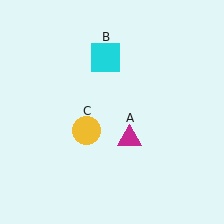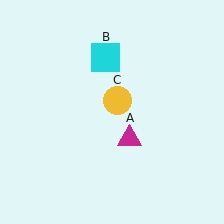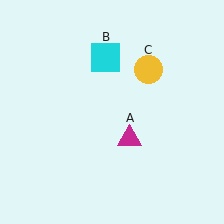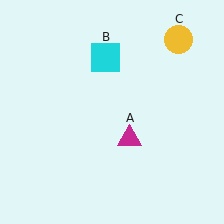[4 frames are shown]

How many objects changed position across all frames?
1 object changed position: yellow circle (object C).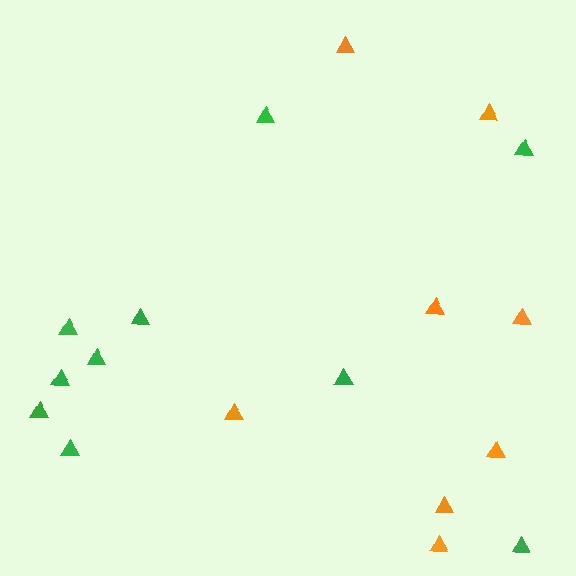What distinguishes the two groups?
There are 2 groups: one group of green triangles (10) and one group of orange triangles (8).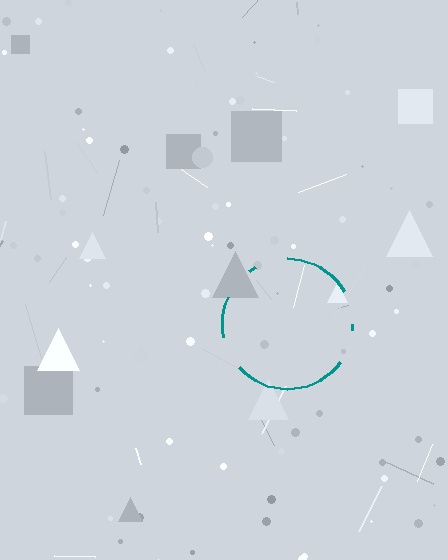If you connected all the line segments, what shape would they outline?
They would outline a circle.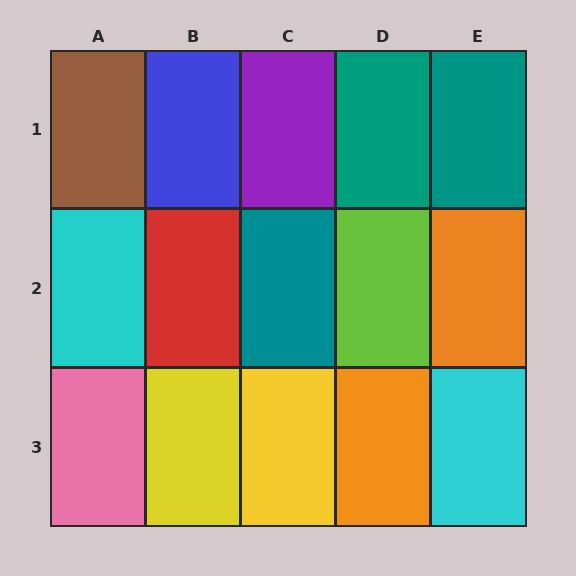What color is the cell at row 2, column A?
Cyan.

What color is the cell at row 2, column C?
Teal.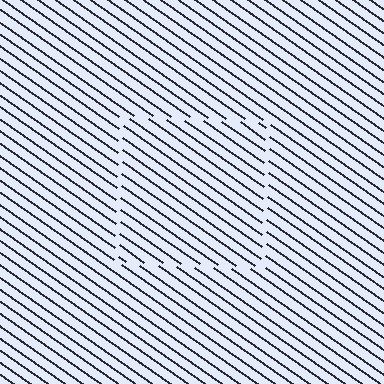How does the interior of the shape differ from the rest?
The interior of the shape contains the same grating, shifted by half a period — the contour is defined by the phase discontinuity where line-ends from the inner and outer gratings abut.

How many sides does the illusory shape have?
4 sides — the line-ends trace a square.